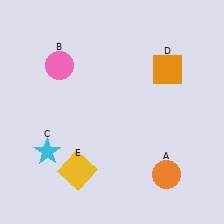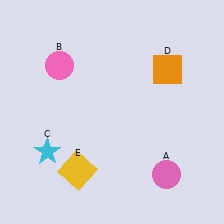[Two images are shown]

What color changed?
The circle (A) changed from orange in Image 1 to pink in Image 2.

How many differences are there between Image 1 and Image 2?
There is 1 difference between the two images.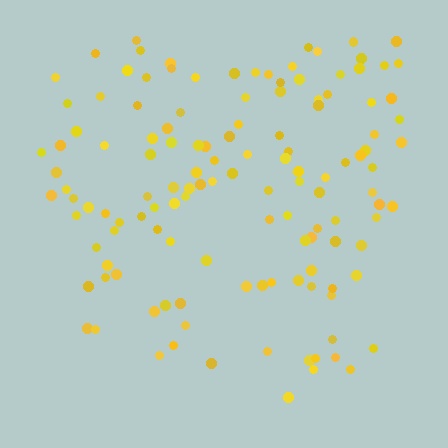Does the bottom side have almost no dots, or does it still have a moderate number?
Still a moderate number, just noticeably fewer than the top.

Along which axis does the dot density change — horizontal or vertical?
Vertical.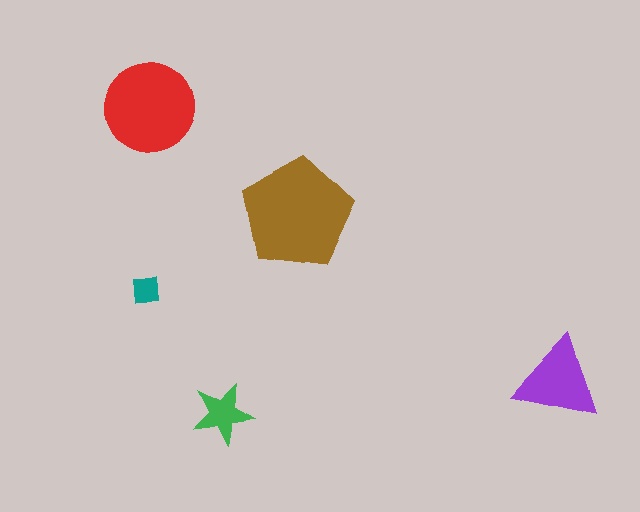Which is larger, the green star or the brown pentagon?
The brown pentagon.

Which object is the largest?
The brown pentagon.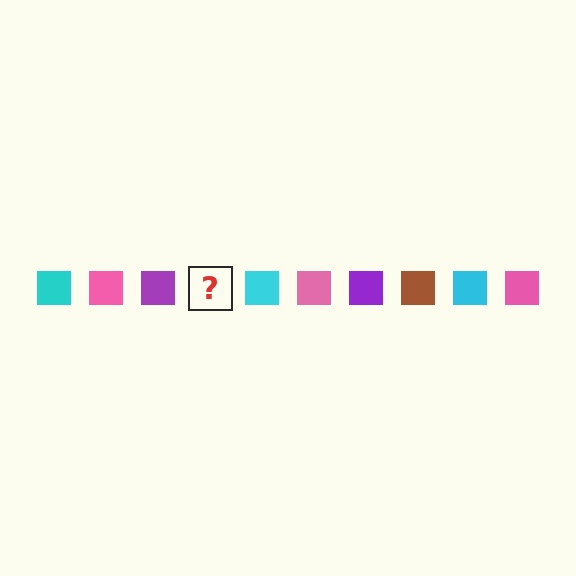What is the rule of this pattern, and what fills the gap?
The rule is that the pattern cycles through cyan, pink, purple, brown squares. The gap should be filled with a brown square.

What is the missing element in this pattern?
The missing element is a brown square.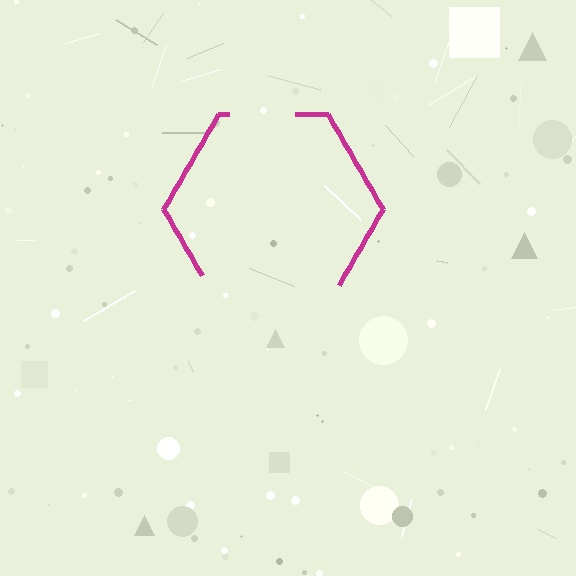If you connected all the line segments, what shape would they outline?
They would outline a hexagon.